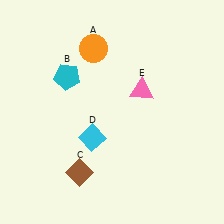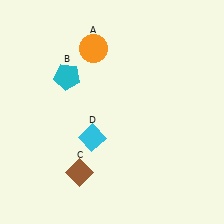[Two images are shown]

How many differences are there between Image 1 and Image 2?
There is 1 difference between the two images.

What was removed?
The pink triangle (E) was removed in Image 2.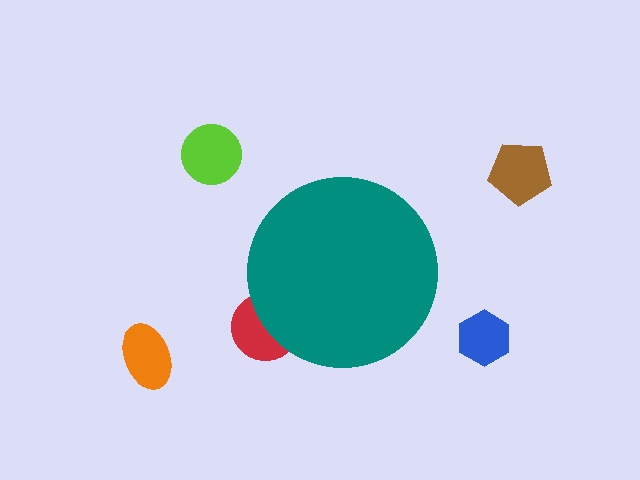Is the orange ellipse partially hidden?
No, the orange ellipse is fully visible.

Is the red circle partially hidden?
Yes, the red circle is partially hidden behind the teal circle.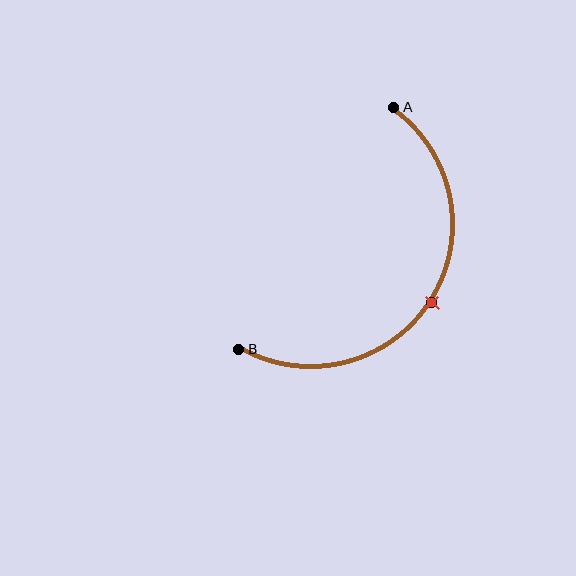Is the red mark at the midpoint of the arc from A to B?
Yes. The red mark lies on the arc at equal arc-length from both A and B — it is the arc midpoint.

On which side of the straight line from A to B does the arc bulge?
The arc bulges to the right of the straight line connecting A and B.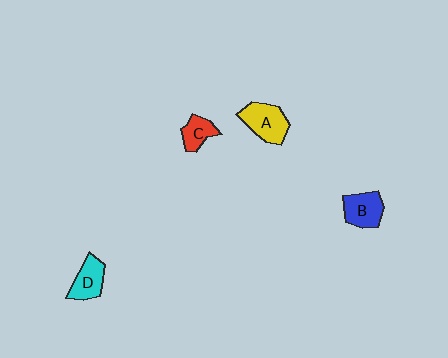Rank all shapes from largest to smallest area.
From largest to smallest: A (yellow), B (blue), D (cyan), C (red).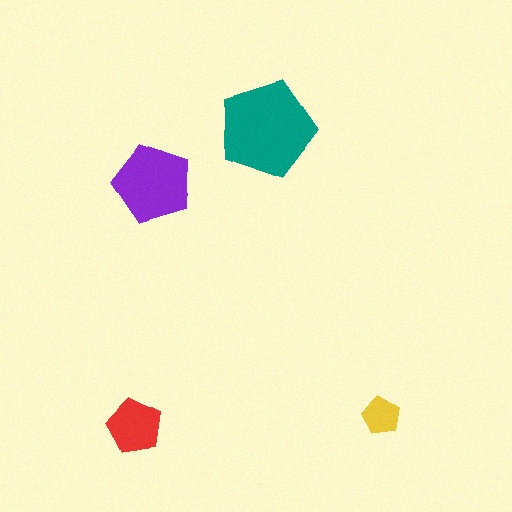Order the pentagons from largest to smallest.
the teal one, the purple one, the red one, the yellow one.